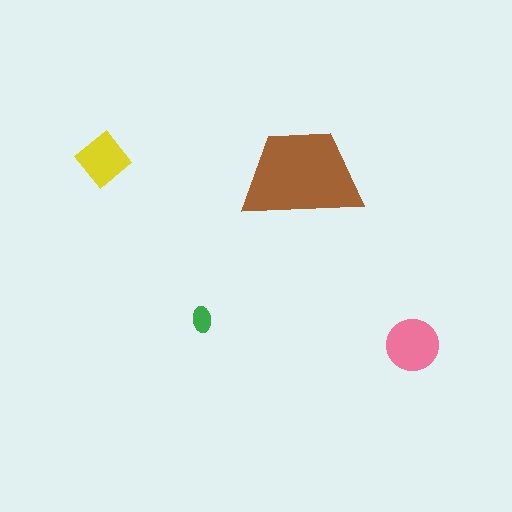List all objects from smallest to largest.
The green ellipse, the yellow diamond, the pink circle, the brown trapezoid.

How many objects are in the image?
There are 4 objects in the image.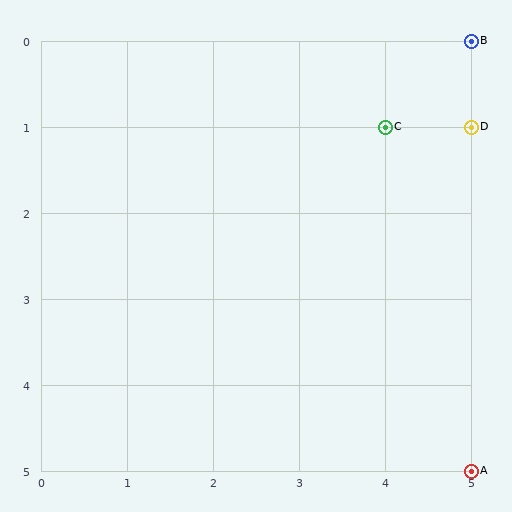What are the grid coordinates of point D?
Point D is at grid coordinates (5, 1).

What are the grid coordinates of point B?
Point B is at grid coordinates (5, 0).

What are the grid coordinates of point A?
Point A is at grid coordinates (5, 5).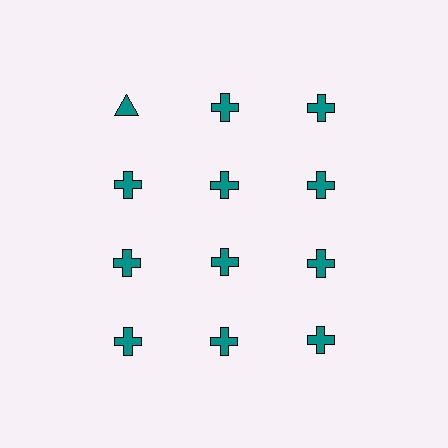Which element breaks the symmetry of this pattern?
The teal triangle in the top row, leftmost column breaks the symmetry. All other shapes are teal crosses.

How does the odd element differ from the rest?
It has a different shape: triangle instead of cross.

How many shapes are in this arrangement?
There are 12 shapes arranged in a grid pattern.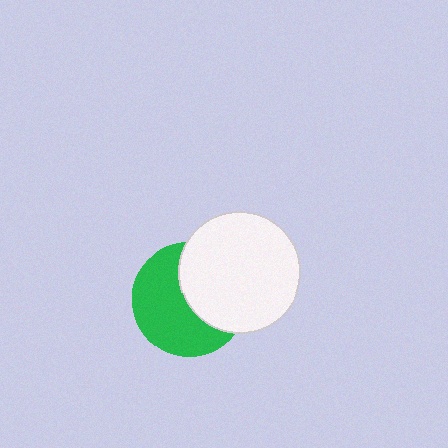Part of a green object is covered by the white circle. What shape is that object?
It is a circle.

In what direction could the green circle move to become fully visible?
The green circle could move left. That would shift it out from behind the white circle entirely.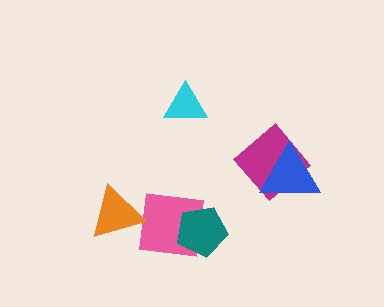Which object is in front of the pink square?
The teal pentagon is in front of the pink square.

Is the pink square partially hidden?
Yes, it is partially covered by another shape.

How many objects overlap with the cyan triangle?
0 objects overlap with the cyan triangle.